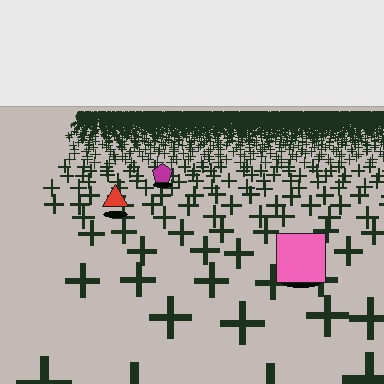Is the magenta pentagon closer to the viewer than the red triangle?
No. The red triangle is closer — you can tell from the texture gradient: the ground texture is coarser near it.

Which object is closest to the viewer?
The pink square is closest. The texture marks near it are larger and more spread out.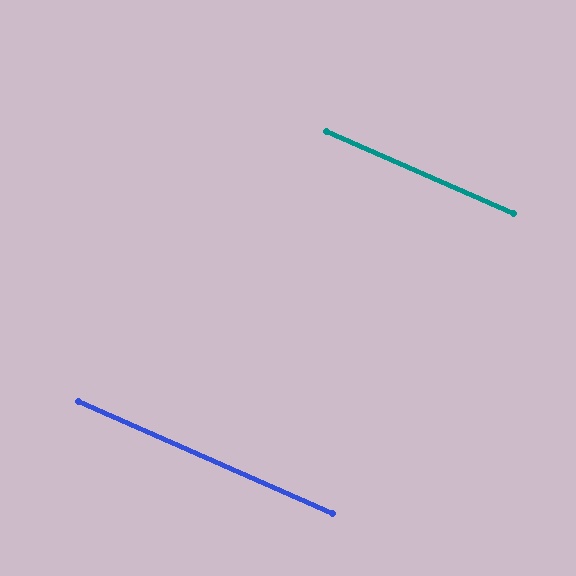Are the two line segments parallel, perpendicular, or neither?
Parallel — their directions differ by only 0.0°.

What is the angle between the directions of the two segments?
Approximately 0 degrees.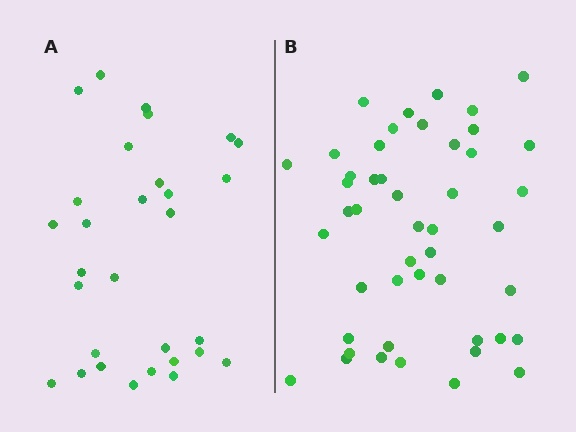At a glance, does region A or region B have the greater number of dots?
Region B (the right region) has more dots.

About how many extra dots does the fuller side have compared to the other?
Region B has approximately 15 more dots than region A.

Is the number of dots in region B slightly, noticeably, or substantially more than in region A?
Region B has substantially more. The ratio is roughly 1.6 to 1.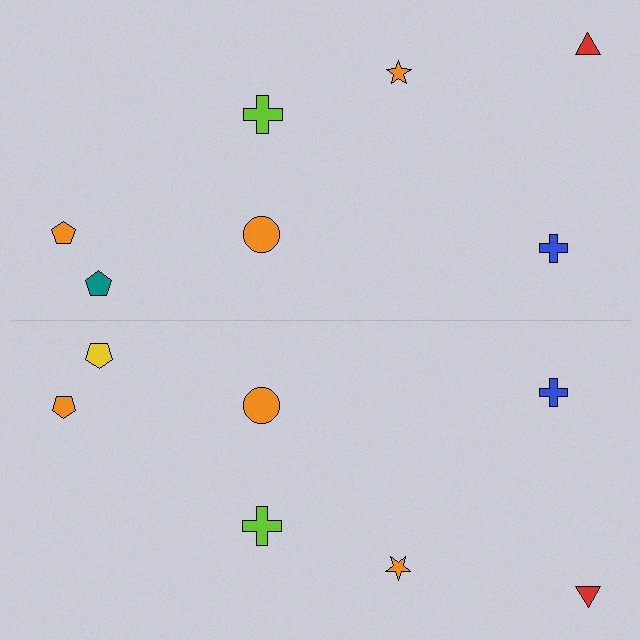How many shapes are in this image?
There are 14 shapes in this image.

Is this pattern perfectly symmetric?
No, the pattern is not perfectly symmetric. The yellow pentagon on the bottom side breaks the symmetry — its mirror counterpart is teal.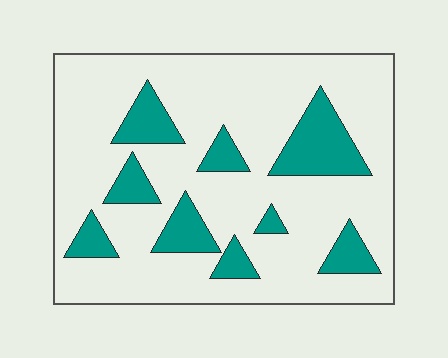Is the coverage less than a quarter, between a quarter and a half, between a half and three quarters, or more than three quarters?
Less than a quarter.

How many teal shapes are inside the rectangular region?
9.